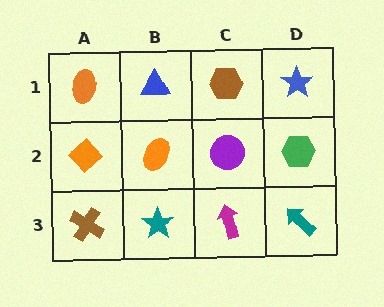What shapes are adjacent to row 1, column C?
A purple circle (row 2, column C), a blue triangle (row 1, column B), a blue star (row 1, column D).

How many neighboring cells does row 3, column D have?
2.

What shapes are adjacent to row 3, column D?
A green hexagon (row 2, column D), a magenta arrow (row 3, column C).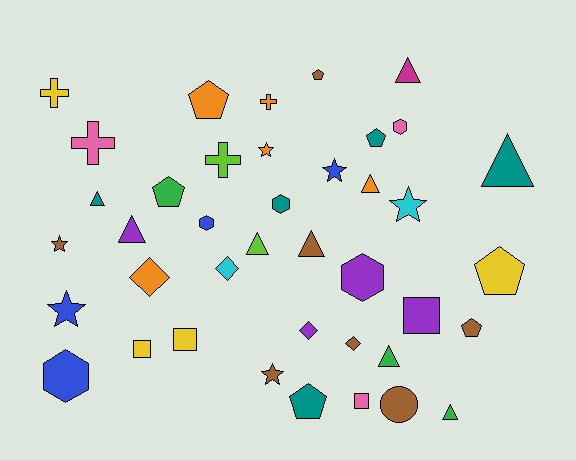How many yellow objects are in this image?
There are 4 yellow objects.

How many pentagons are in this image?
There are 7 pentagons.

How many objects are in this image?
There are 40 objects.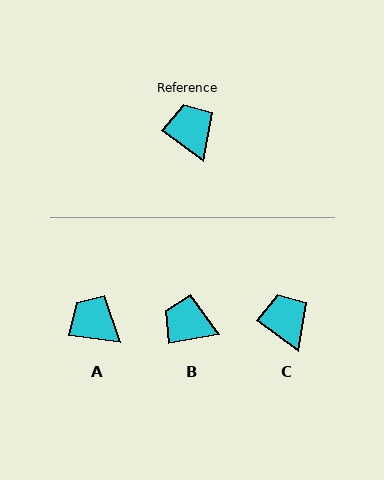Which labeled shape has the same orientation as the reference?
C.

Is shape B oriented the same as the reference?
No, it is off by about 46 degrees.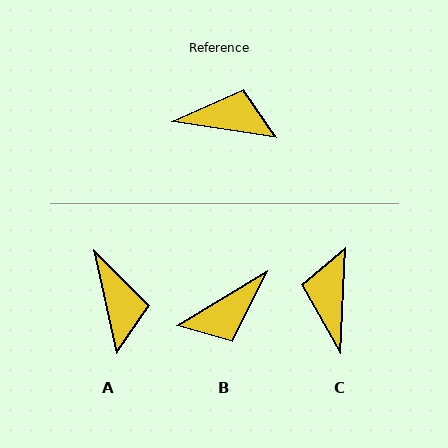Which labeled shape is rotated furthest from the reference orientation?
B, about 140 degrees away.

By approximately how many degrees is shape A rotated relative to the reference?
Approximately 69 degrees clockwise.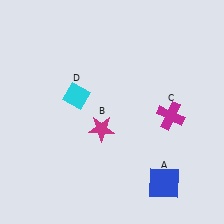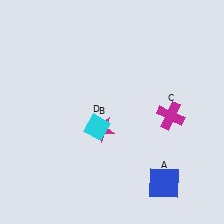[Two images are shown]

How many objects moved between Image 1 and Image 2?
1 object moved between the two images.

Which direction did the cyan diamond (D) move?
The cyan diamond (D) moved down.